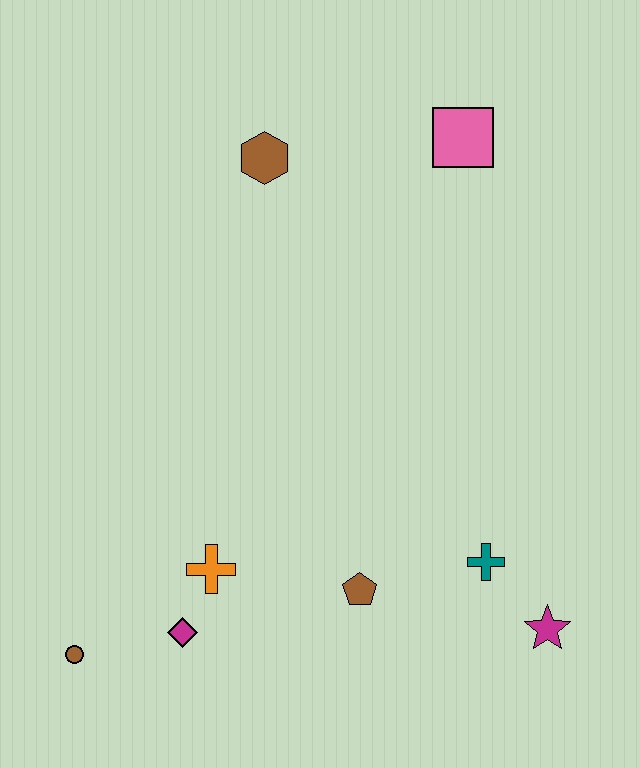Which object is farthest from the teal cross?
The brown hexagon is farthest from the teal cross.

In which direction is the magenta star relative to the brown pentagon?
The magenta star is to the right of the brown pentagon.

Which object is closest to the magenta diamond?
The orange cross is closest to the magenta diamond.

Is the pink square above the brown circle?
Yes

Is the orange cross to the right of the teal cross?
No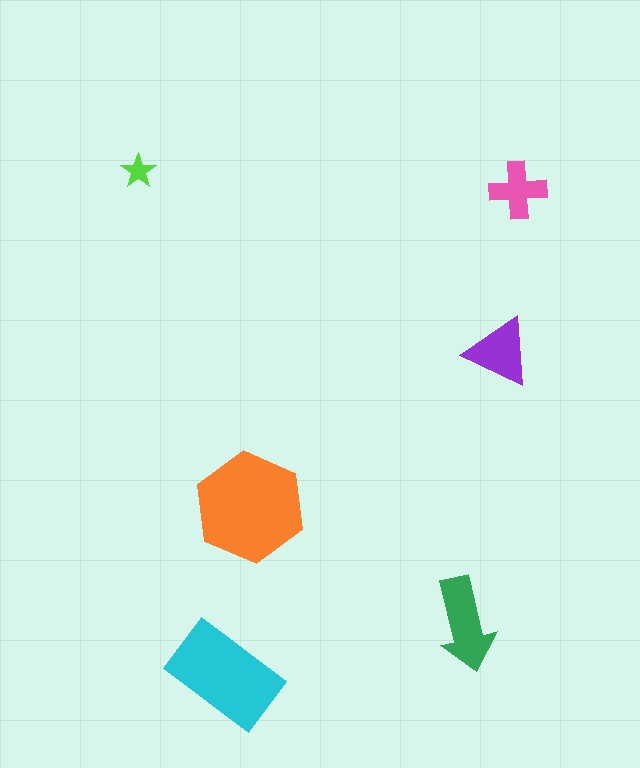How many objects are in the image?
There are 6 objects in the image.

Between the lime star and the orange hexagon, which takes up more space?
The orange hexagon.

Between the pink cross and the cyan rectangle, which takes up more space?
The cyan rectangle.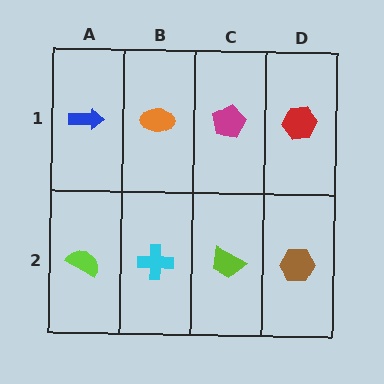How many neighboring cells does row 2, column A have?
2.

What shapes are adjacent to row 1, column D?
A brown hexagon (row 2, column D), a magenta pentagon (row 1, column C).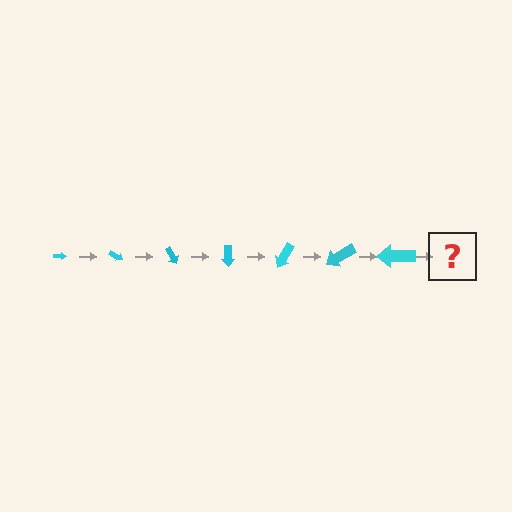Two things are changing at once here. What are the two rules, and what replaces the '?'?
The two rules are that the arrow grows larger each step and it rotates 30 degrees each step. The '?' should be an arrow, larger than the previous one and rotated 210 degrees from the start.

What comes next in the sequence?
The next element should be an arrow, larger than the previous one and rotated 210 degrees from the start.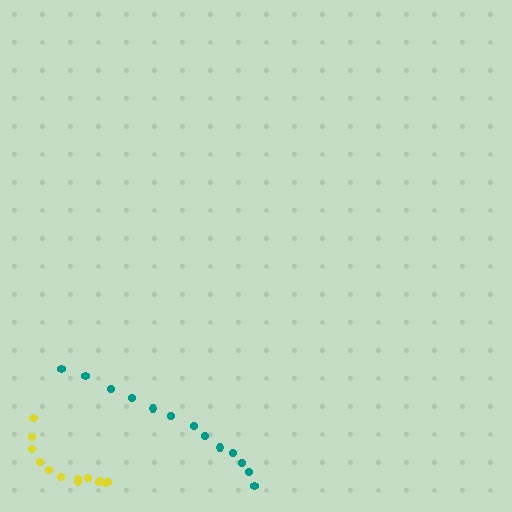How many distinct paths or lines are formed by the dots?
There are 2 distinct paths.